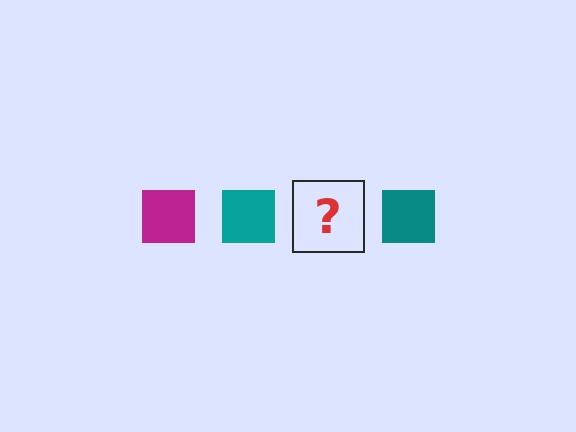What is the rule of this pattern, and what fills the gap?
The rule is that the pattern cycles through magenta, teal squares. The gap should be filled with a magenta square.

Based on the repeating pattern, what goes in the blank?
The blank should be a magenta square.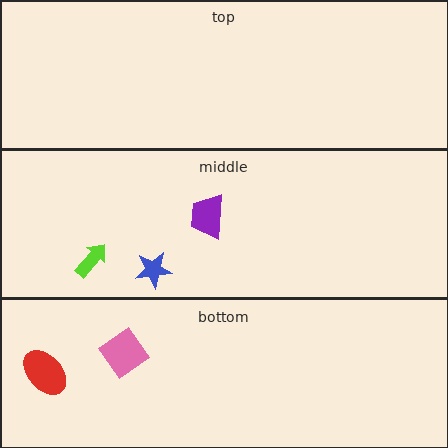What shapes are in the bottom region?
The pink diamond, the red ellipse.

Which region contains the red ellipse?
The bottom region.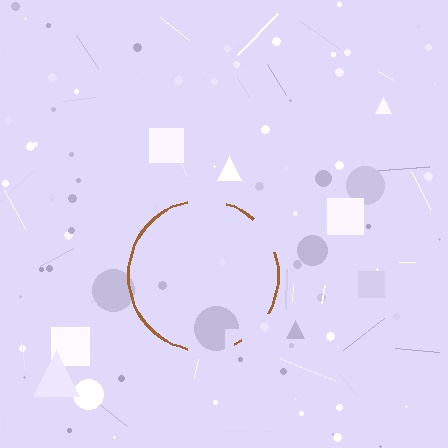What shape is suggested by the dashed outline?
The dashed outline suggests a circle.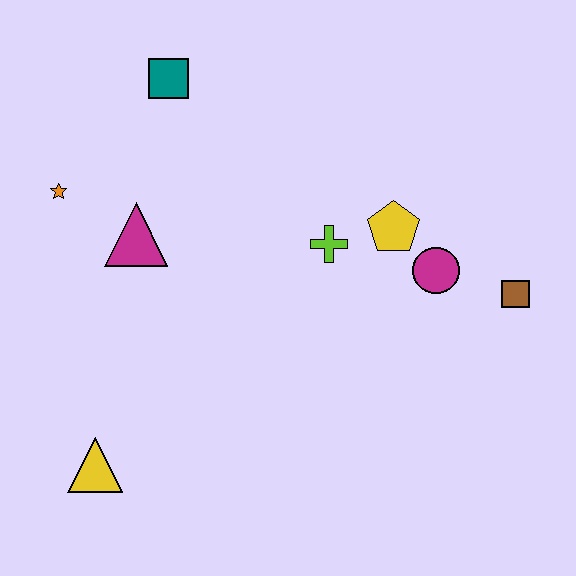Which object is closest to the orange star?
The magenta triangle is closest to the orange star.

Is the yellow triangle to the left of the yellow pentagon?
Yes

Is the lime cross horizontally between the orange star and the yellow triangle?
No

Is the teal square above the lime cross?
Yes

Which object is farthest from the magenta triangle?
The brown square is farthest from the magenta triangle.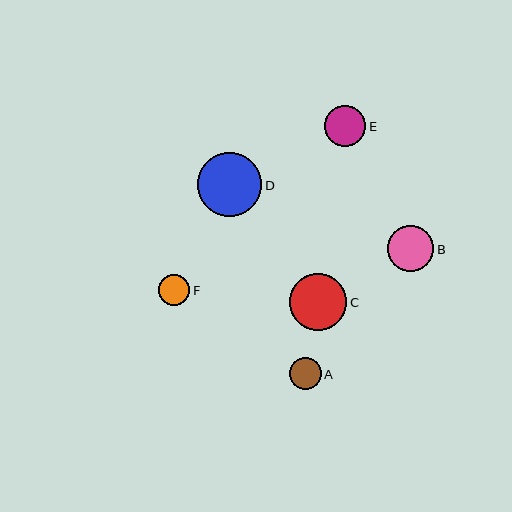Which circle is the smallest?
Circle F is the smallest with a size of approximately 31 pixels.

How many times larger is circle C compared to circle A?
Circle C is approximately 1.8 times the size of circle A.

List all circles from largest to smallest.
From largest to smallest: D, C, B, E, A, F.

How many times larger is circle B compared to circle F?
Circle B is approximately 1.5 times the size of circle F.